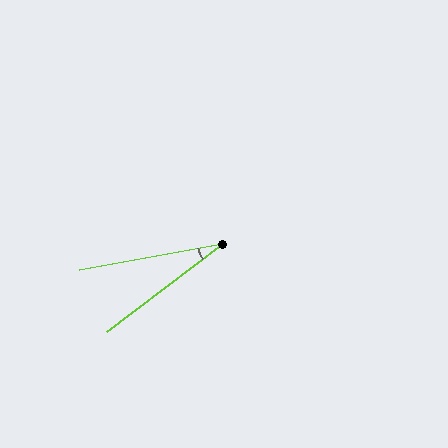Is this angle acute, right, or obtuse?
It is acute.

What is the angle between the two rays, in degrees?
Approximately 27 degrees.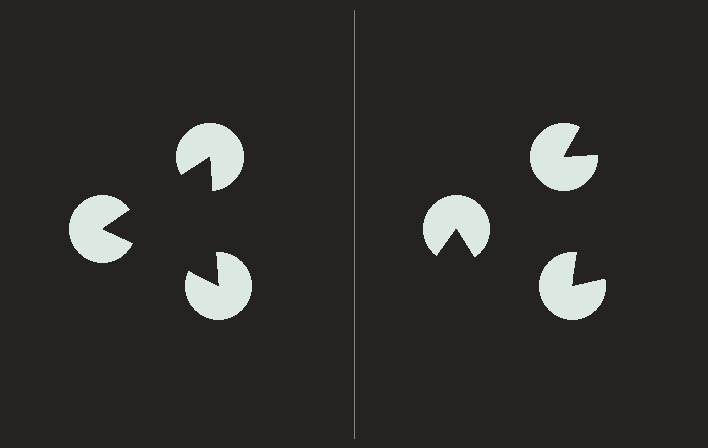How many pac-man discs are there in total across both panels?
6 — 3 on each side.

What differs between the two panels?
The pac-man discs are positioned identically on both sides; only the wedge orientations differ. On the left they align to a triangle; on the right they are misaligned.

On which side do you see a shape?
An illusory triangle appears on the left side. On the right side the wedge cuts are rotated, so no coherent shape forms.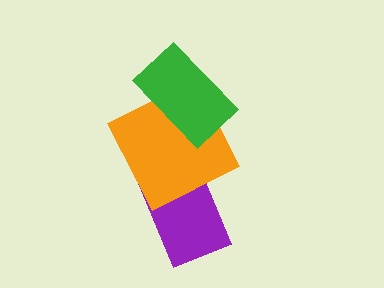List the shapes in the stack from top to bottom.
From top to bottom: the green rectangle, the orange square, the purple rectangle.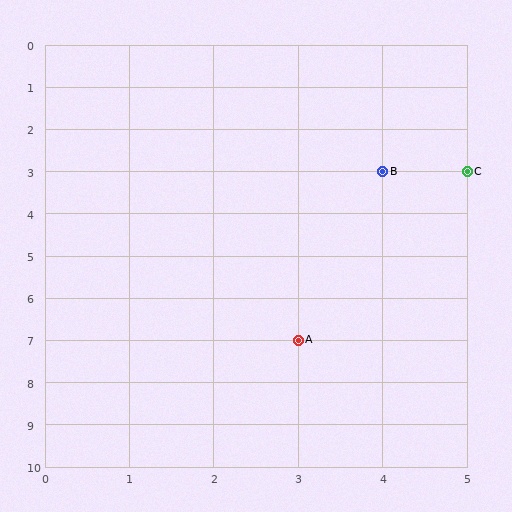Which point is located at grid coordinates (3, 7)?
Point A is at (3, 7).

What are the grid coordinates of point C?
Point C is at grid coordinates (5, 3).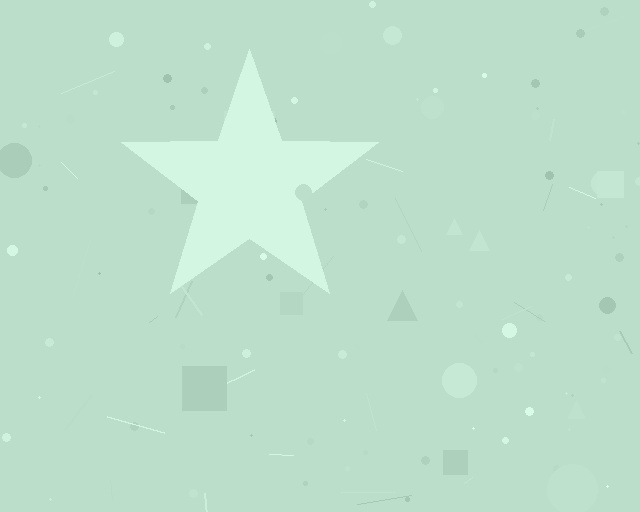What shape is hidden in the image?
A star is hidden in the image.